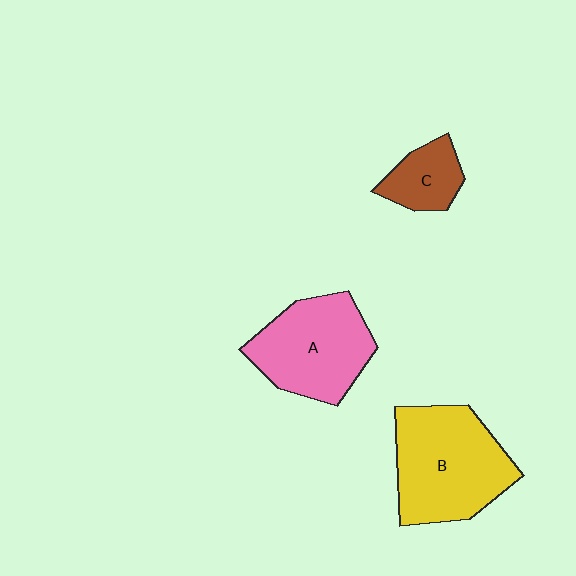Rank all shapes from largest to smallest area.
From largest to smallest: B (yellow), A (pink), C (brown).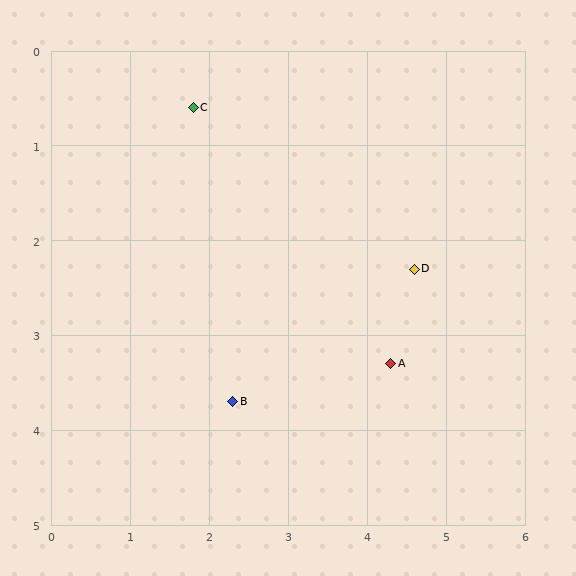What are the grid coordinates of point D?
Point D is at approximately (4.6, 2.3).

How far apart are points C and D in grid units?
Points C and D are about 3.3 grid units apart.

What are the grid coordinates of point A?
Point A is at approximately (4.3, 3.3).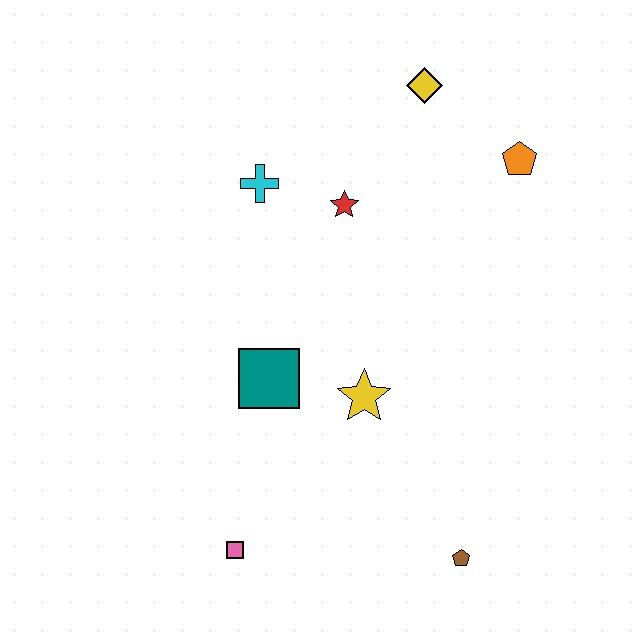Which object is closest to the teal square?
The yellow star is closest to the teal square.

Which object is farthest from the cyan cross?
The brown pentagon is farthest from the cyan cross.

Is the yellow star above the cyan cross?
No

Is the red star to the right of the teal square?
Yes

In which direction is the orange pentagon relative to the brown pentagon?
The orange pentagon is above the brown pentagon.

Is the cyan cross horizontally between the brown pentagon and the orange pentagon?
No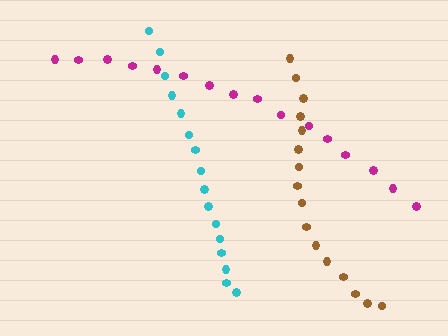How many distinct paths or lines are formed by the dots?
There are 3 distinct paths.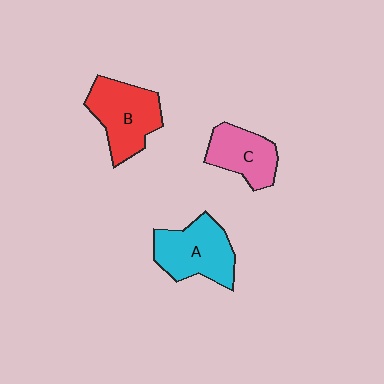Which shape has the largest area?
Shape A (cyan).